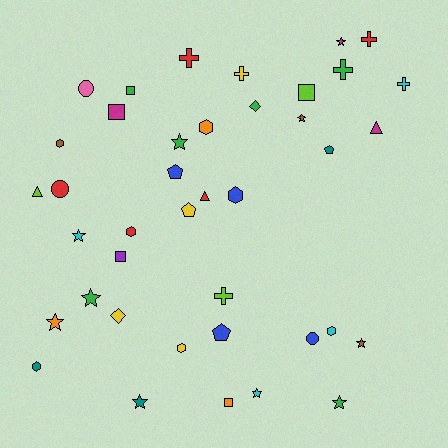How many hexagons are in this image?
There are 7 hexagons.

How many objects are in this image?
There are 40 objects.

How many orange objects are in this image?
There are 3 orange objects.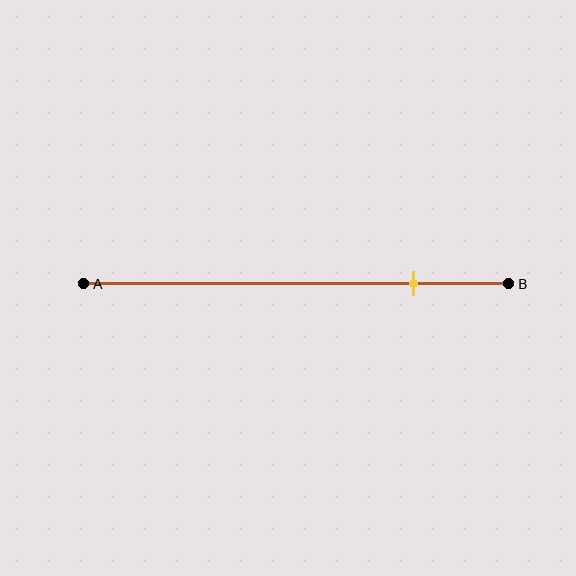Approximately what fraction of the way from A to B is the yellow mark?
The yellow mark is approximately 80% of the way from A to B.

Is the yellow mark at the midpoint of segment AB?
No, the mark is at about 80% from A, not at the 50% midpoint.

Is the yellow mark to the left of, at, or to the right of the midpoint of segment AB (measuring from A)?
The yellow mark is to the right of the midpoint of segment AB.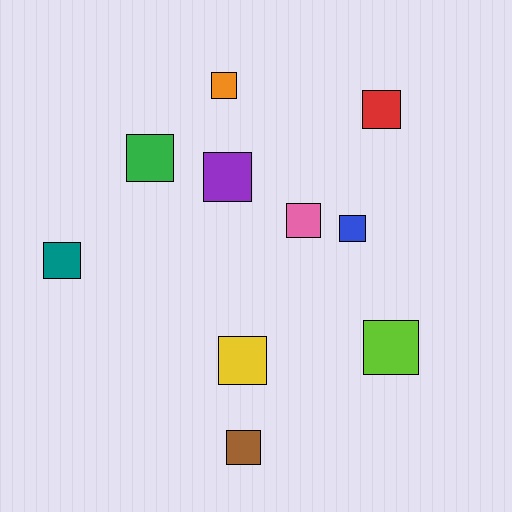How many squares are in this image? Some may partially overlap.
There are 10 squares.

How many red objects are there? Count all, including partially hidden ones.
There is 1 red object.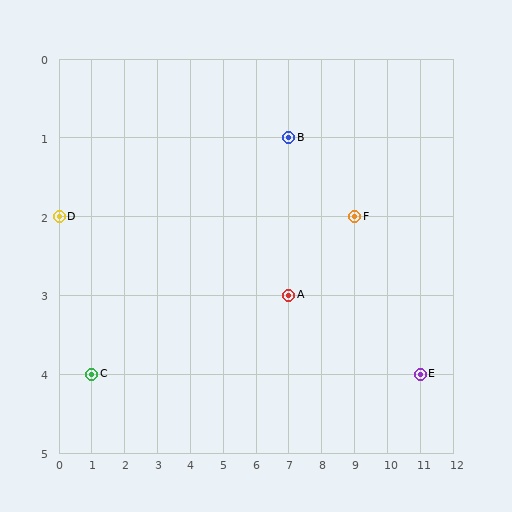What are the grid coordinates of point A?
Point A is at grid coordinates (7, 3).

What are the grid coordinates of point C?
Point C is at grid coordinates (1, 4).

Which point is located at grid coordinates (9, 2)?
Point F is at (9, 2).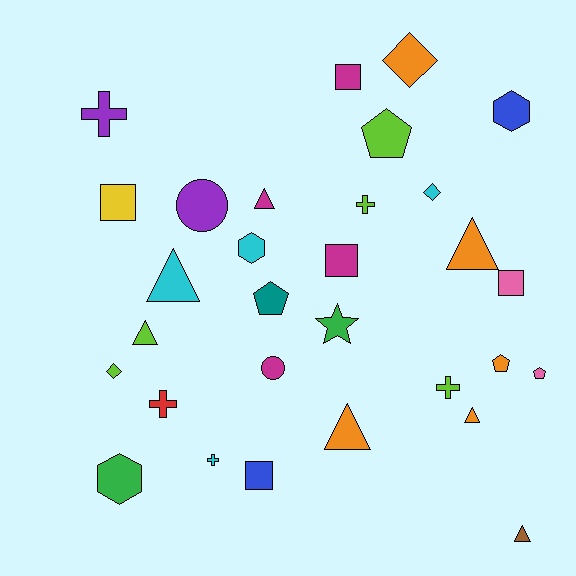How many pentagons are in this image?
There are 4 pentagons.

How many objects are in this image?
There are 30 objects.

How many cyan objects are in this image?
There are 4 cyan objects.